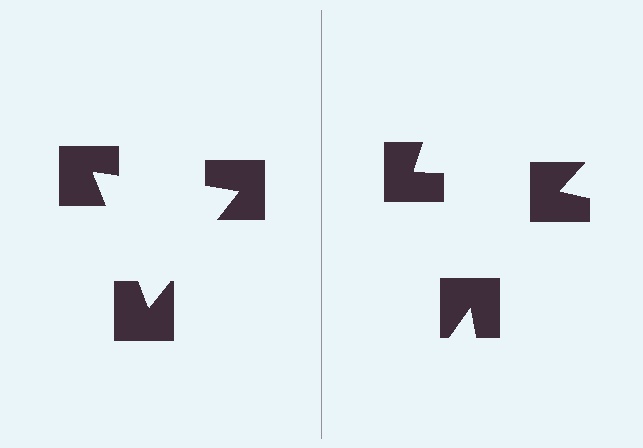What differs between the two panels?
The notched squares are positioned identically on both sides; only the wedge orientations differ. On the left they align to a triangle; on the right they are misaligned.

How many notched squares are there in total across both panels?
6 — 3 on each side.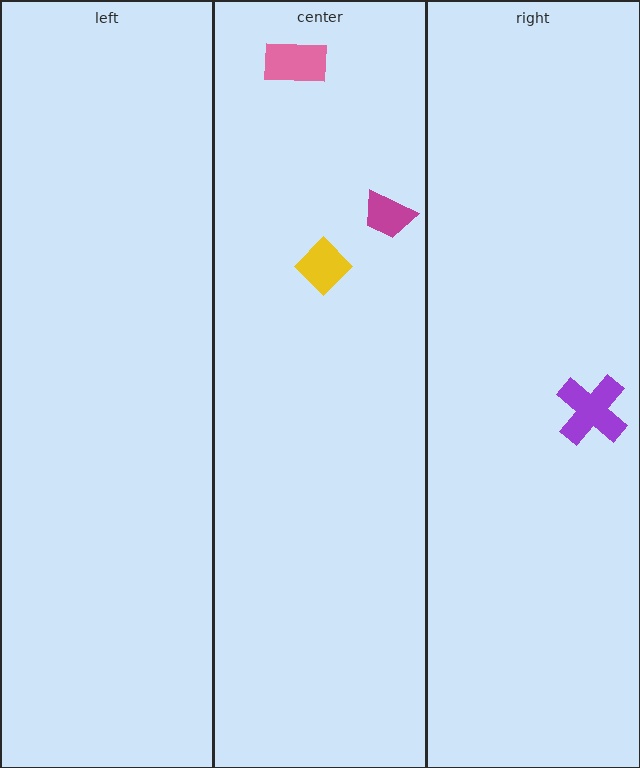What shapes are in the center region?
The magenta trapezoid, the pink rectangle, the yellow diamond.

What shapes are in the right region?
The purple cross.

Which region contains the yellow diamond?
The center region.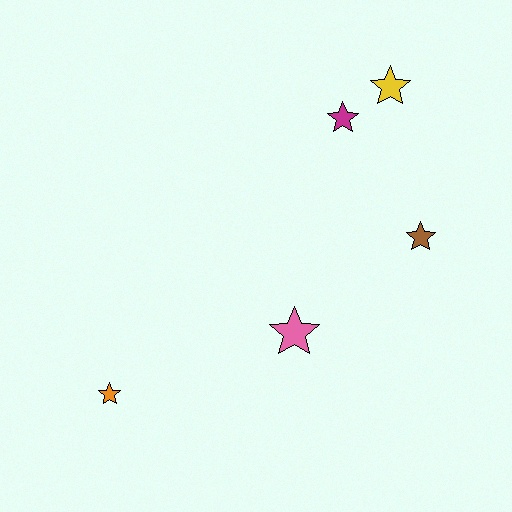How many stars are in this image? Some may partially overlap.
There are 5 stars.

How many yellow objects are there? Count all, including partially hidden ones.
There is 1 yellow object.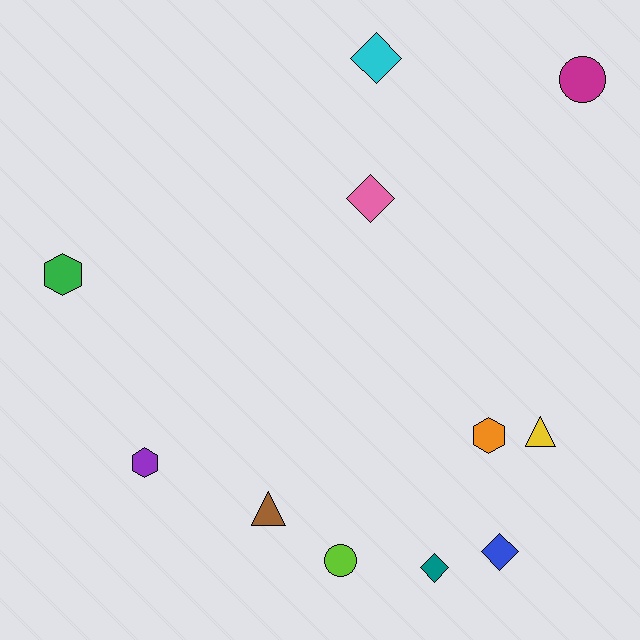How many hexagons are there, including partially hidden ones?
There are 3 hexagons.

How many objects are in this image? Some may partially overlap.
There are 11 objects.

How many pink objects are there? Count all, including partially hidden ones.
There is 1 pink object.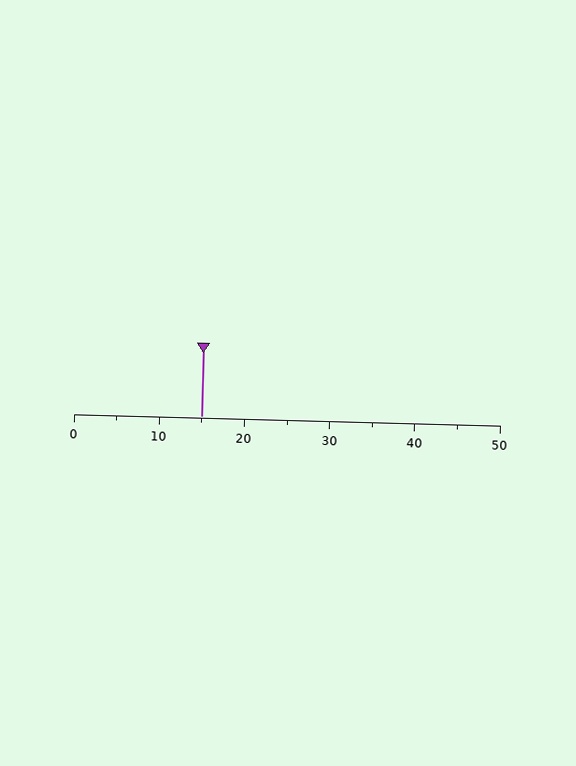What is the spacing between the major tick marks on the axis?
The major ticks are spaced 10 apart.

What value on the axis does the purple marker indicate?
The marker indicates approximately 15.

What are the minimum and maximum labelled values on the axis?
The axis runs from 0 to 50.